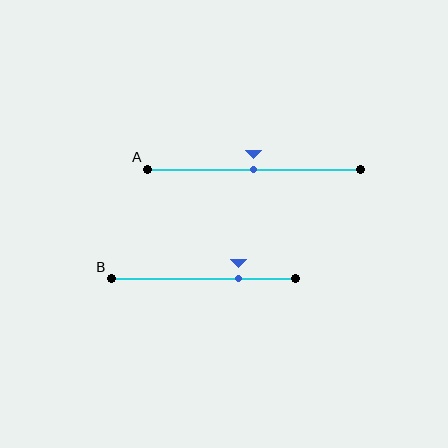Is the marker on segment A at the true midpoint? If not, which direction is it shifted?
Yes, the marker on segment A is at the true midpoint.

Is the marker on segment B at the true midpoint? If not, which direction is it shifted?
No, the marker on segment B is shifted to the right by about 19% of the segment length.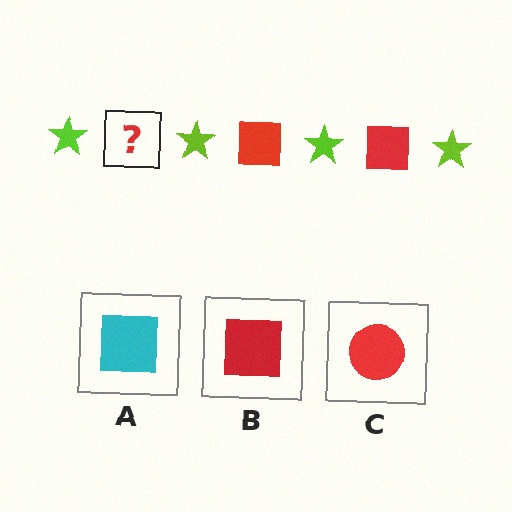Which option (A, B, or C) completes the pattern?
B.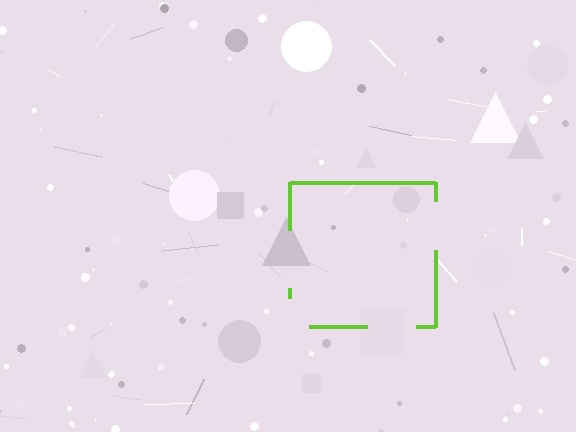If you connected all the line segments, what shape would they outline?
They would outline a square.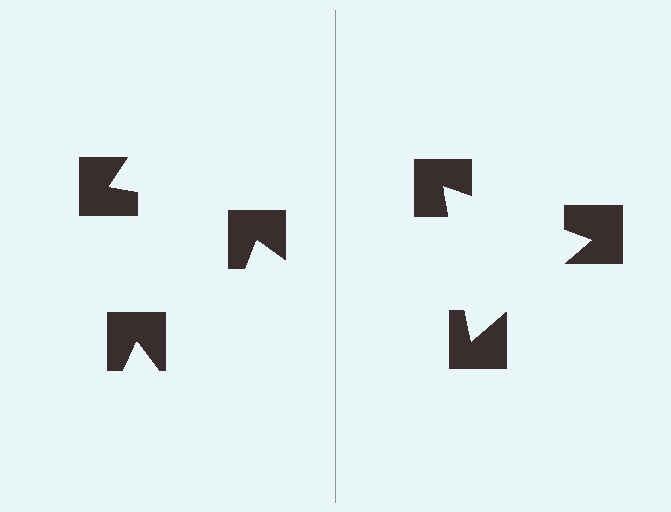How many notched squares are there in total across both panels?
6 — 3 on each side.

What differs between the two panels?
The notched squares are positioned identically on both sides; only the wedge orientations differ. On the right they align to a triangle; on the left they are misaligned.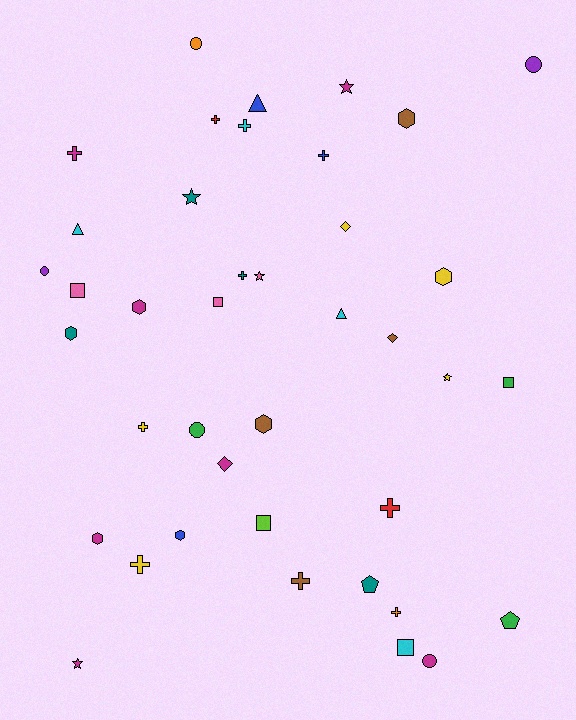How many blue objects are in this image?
There are 3 blue objects.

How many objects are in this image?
There are 40 objects.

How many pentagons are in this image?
There are 2 pentagons.